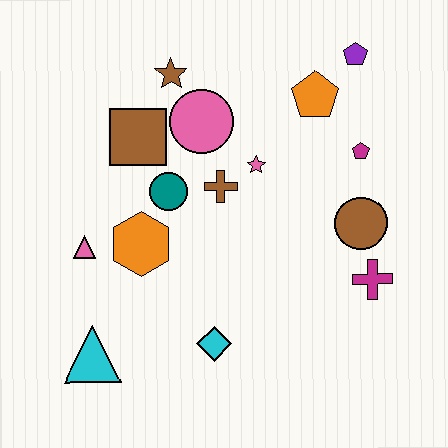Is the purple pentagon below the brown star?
No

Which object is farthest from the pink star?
The cyan triangle is farthest from the pink star.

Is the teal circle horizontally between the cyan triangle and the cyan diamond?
Yes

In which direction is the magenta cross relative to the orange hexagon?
The magenta cross is to the right of the orange hexagon.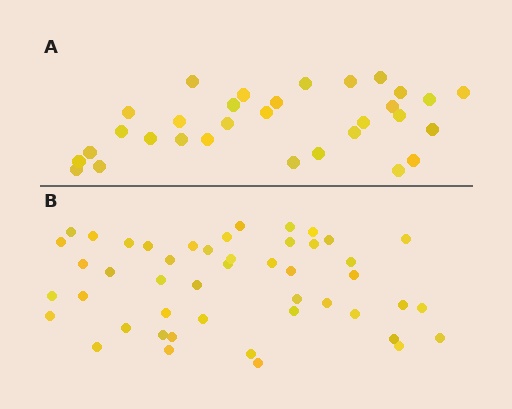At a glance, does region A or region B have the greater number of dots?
Region B (the bottom region) has more dots.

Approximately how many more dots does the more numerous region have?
Region B has approximately 15 more dots than region A.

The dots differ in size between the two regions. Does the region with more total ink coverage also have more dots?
No. Region A has more total ink coverage because its dots are larger, but region B actually contains more individual dots. Total area can be misleading — the number of items is what matters here.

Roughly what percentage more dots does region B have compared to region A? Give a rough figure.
About 50% more.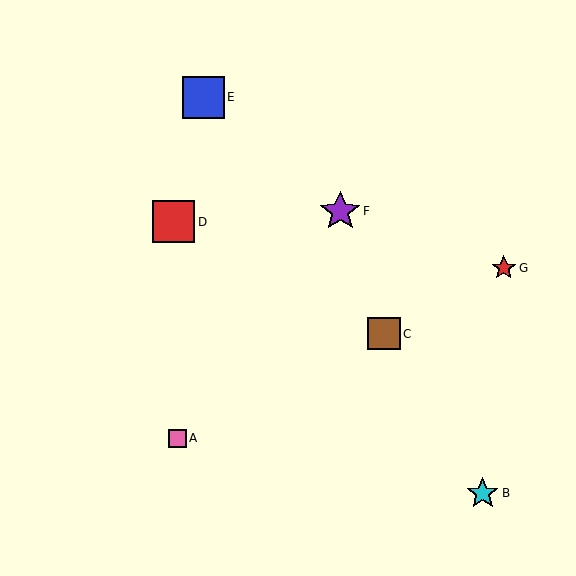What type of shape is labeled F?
Shape F is a purple star.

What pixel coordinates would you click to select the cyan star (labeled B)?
Click at (483, 494) to select the cyan star B.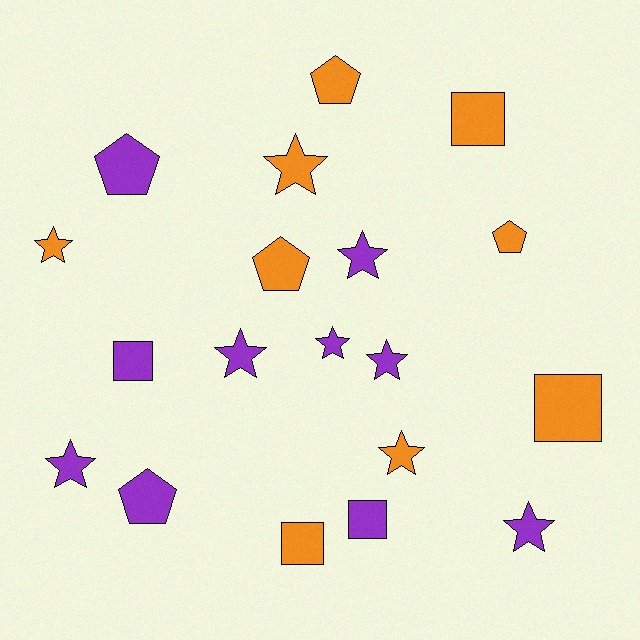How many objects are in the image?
There are 19 objects.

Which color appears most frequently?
Purple, with 10 objects.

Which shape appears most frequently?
Star, with 9 objects.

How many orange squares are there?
There are 3 orange squares.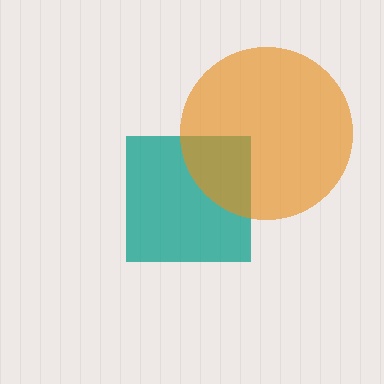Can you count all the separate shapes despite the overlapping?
Yes, there are 2 separate shapes.